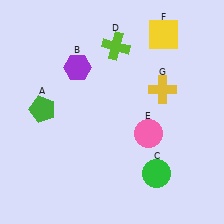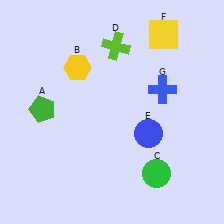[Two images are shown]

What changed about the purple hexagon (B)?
In Image 1, B is purple. In Image 2, it changed to yellow.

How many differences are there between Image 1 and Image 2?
There are 3 differences between the two images.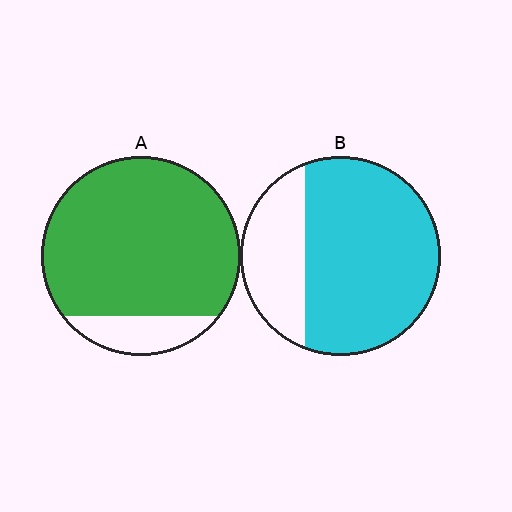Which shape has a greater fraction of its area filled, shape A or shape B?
Shape A.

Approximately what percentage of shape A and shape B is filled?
A is approximately 85% and B is approximately 70%.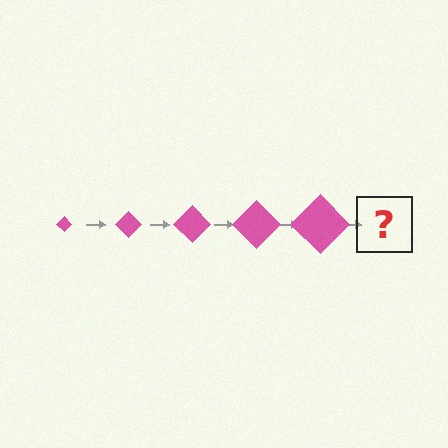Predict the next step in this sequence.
The next step is a pink diamond, larger than the previous one.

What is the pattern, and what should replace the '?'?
The pattern is that the diamond gets progressively larger each step. The '?' should be a pink diamond, larger than the previous one.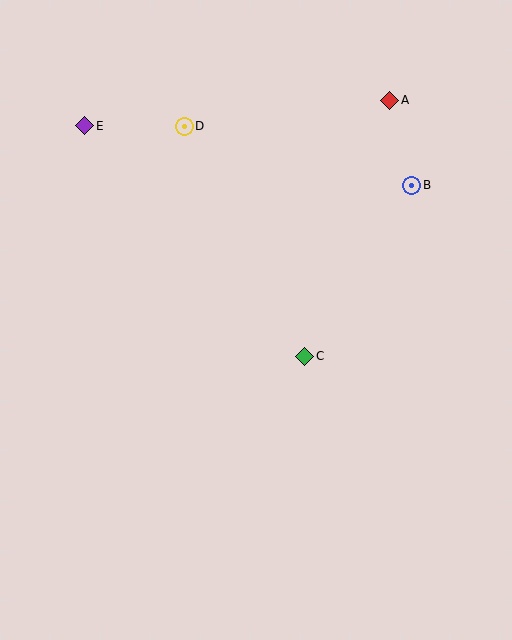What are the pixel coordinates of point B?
Point B is at (412, 185).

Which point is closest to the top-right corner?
Point A is closest to the top-right corner.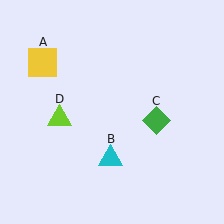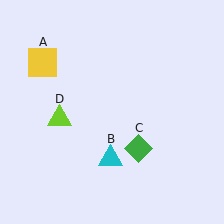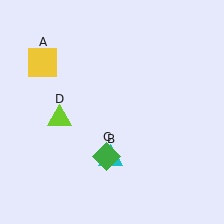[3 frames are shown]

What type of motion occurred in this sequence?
The green diamond (object C) rotated clockwise around the center of the scene.